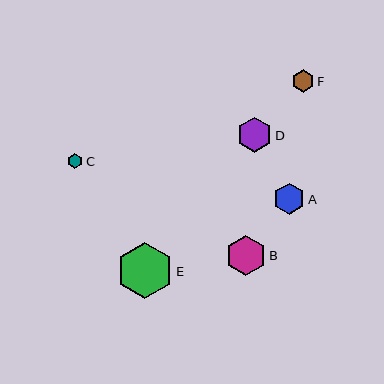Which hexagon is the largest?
Hexagon E is the largest with a size of approximately 56 pixels.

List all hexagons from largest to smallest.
From largest to smallest: E, B, D, A, F, C.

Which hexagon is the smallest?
Hexagon C is the smallest with a size of approximately 15 pixels.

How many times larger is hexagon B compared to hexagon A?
Hexagon B is approximately 1.3 times the size of hexagon A.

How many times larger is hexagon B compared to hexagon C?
Hexagon B is approximately 2.7 times the size of hexagon C.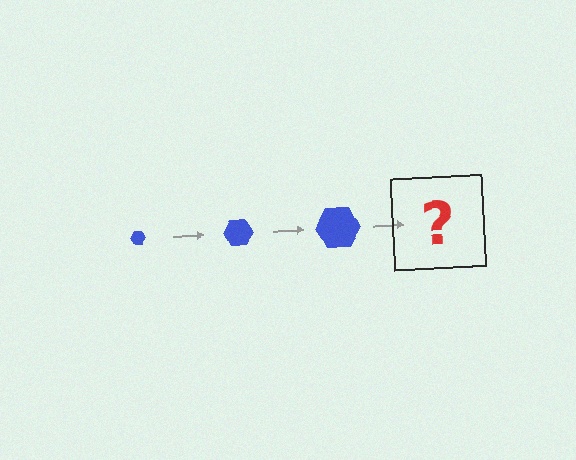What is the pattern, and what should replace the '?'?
The pattern is that the hexagon gets progressively larger each step. The '?' should be a blue hexagon, larger than the previous one.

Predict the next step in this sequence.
The next step is a blue hexagon, larger than the previous one.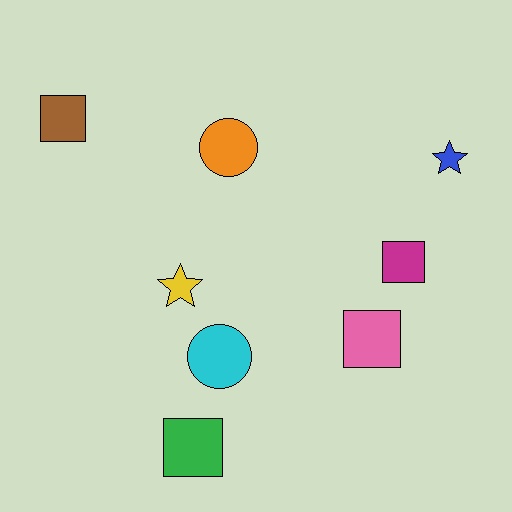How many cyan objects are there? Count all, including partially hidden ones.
There is 1 cyan object.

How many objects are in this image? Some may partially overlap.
There are 8 objects.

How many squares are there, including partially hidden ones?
There are 4 squares.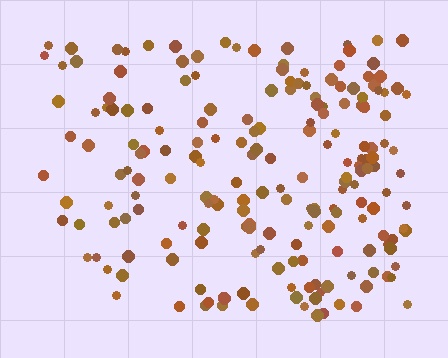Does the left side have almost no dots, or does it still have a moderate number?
Still a moderate number, just noticeably fewer than the right.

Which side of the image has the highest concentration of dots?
The right.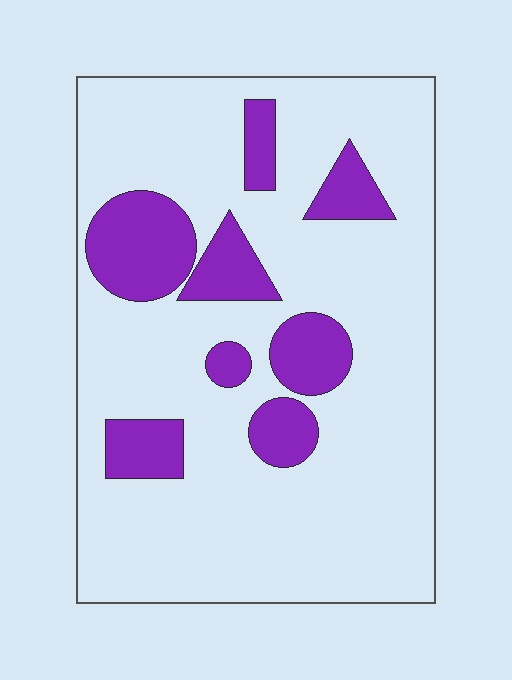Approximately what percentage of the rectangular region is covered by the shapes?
Approximately 20%.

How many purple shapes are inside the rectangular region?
8.